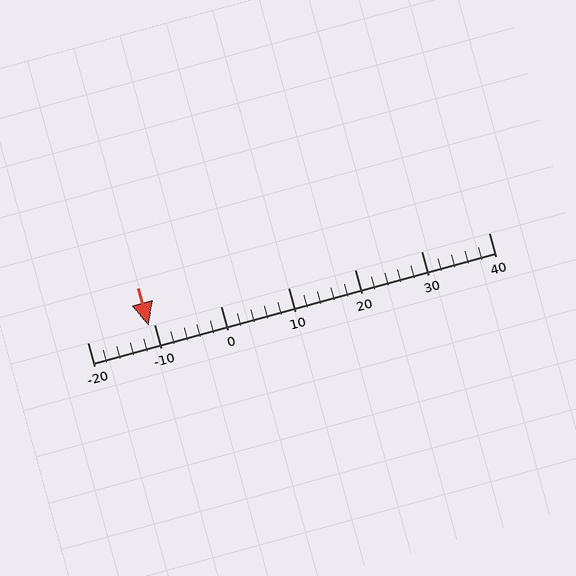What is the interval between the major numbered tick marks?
The major tick marks are spaced 10 units apart.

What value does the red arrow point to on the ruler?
The red arrow points to approximately -11.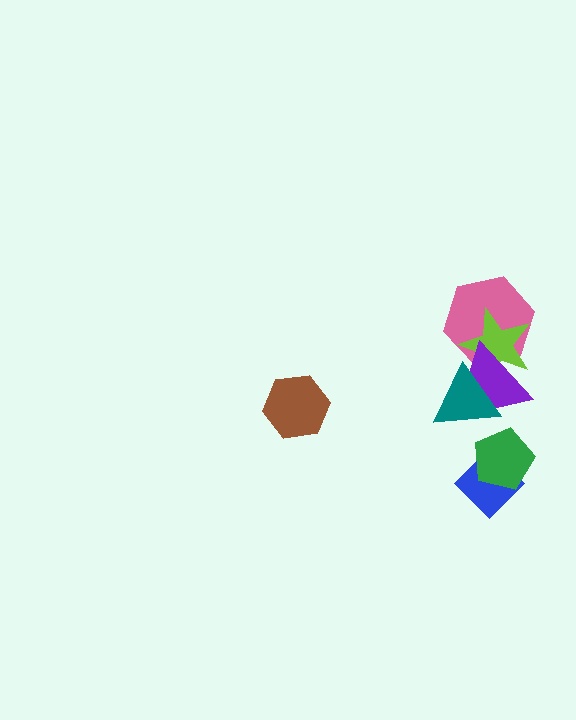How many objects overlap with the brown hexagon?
0 objects overlap with the brown hexagon.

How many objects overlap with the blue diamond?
1 object overlaps with the blue diamond.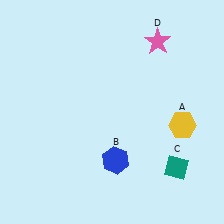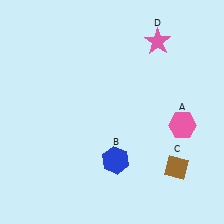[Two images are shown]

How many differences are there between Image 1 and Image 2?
There are 2 differences between the two images.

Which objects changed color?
A changed from yellow to pink. C changed from teal to brown.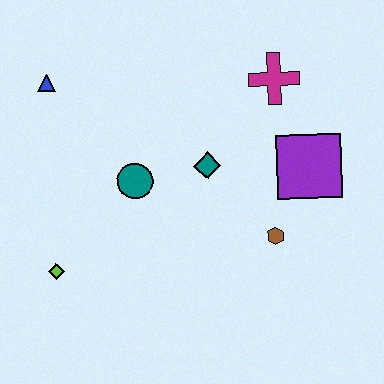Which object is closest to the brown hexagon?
The purple square is closest to the brown hexagon.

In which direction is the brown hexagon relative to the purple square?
The brown hexagon is below the purple square.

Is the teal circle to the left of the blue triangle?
No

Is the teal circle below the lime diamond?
No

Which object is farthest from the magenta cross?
The lime diamond is farthest from the magenta cross.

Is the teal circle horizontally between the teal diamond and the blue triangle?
Yes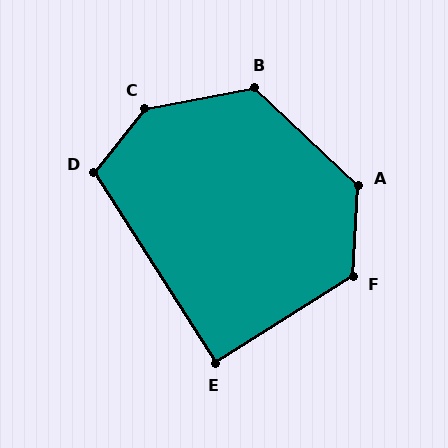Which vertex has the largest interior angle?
C, at approximately 140 degrees.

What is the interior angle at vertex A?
Approximately 130 degrees (obtuse).